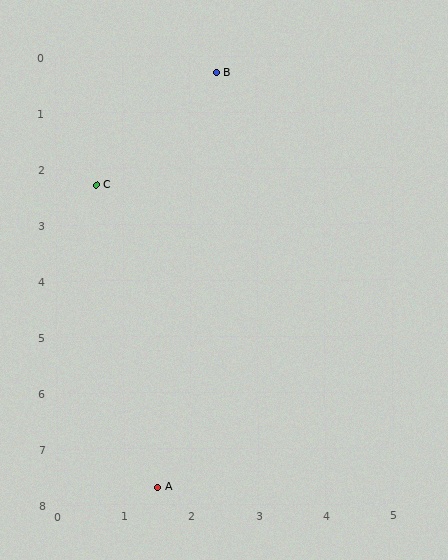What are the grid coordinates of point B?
Point B is at approximately (2.4, 0.3).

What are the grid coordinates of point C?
Point C is at approximately (0.6, 2.3).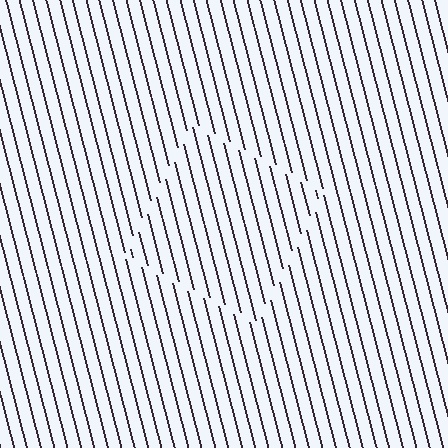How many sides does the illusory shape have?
4 sides — the line-ends trace a square.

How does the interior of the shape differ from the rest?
The interior of the shape contains the same grating, shifted by half a period — the contour is defined by the phase discontinuity where line-ends from the inner and outer gratings abut.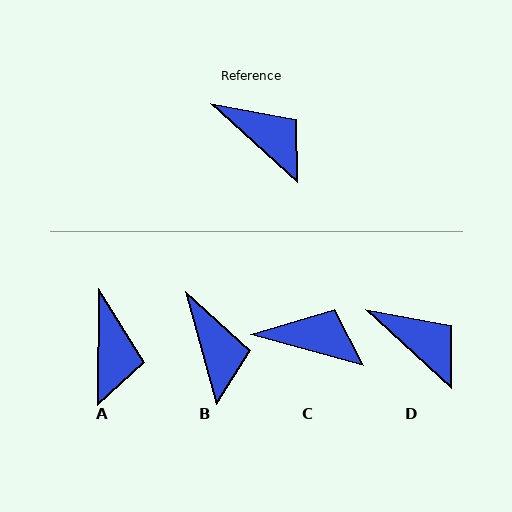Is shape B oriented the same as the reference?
No, it is off by about 32 degrees.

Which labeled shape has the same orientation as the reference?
D.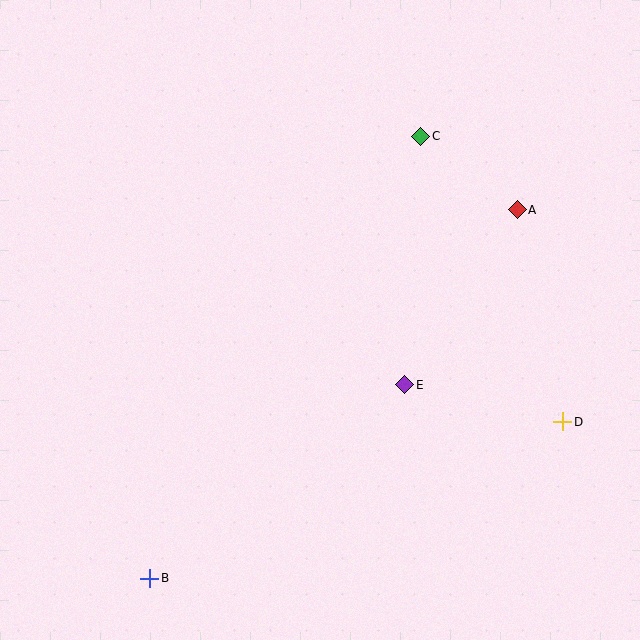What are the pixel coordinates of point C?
Point C is at (421, 136).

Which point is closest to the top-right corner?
Point A is closest to the top-right corner.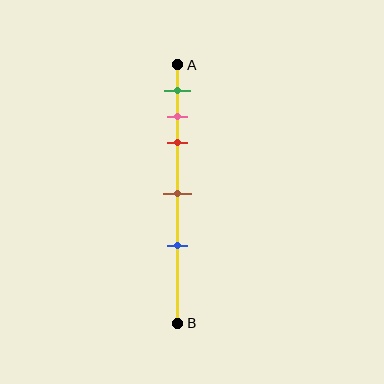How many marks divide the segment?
There are 5 marks dividing the segment.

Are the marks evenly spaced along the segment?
No, the marks are not evenly spaced.